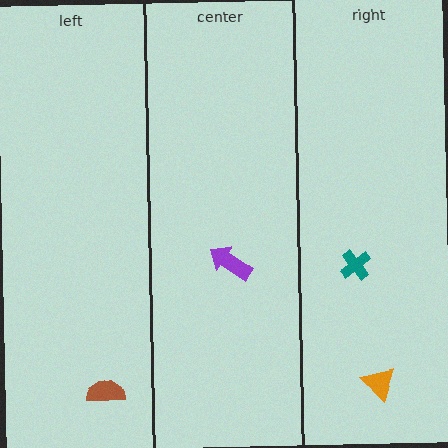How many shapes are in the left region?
1.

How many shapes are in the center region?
1.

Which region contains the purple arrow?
The center region.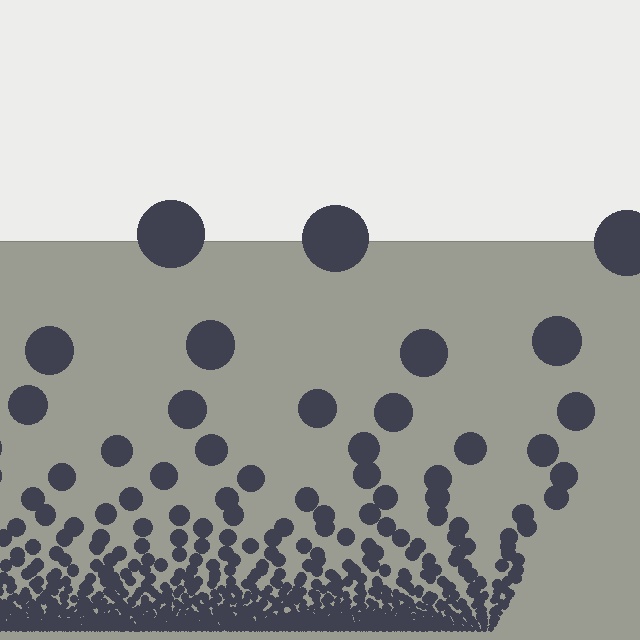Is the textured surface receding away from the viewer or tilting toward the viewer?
The surface appears to tilt toward the viewer. Texture elements get larger and sparser toward the top.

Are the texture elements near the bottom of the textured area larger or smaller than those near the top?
Smaller. The gradient is inverted — elements near the bottom are smaller and denser.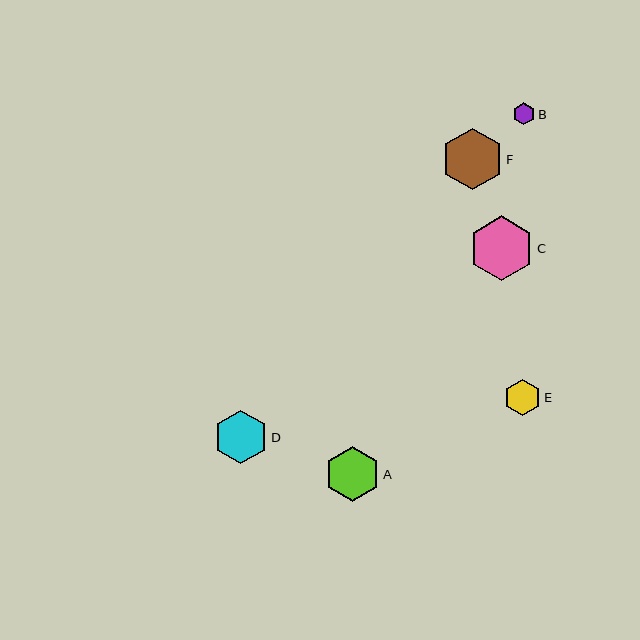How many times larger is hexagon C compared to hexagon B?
Hexagon C is approximately 2.9 times the size of hexagon B.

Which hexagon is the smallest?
Hexagon B is the smallest with a size of approximately 22 pixels.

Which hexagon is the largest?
Hexagon C is the largest with a size of approximately 65 pixels.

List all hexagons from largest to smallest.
From largest to smallest: C, F, A, D, E, B.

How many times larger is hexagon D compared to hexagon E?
Hexagon D is approximately 1.5 times the size of hexagon E.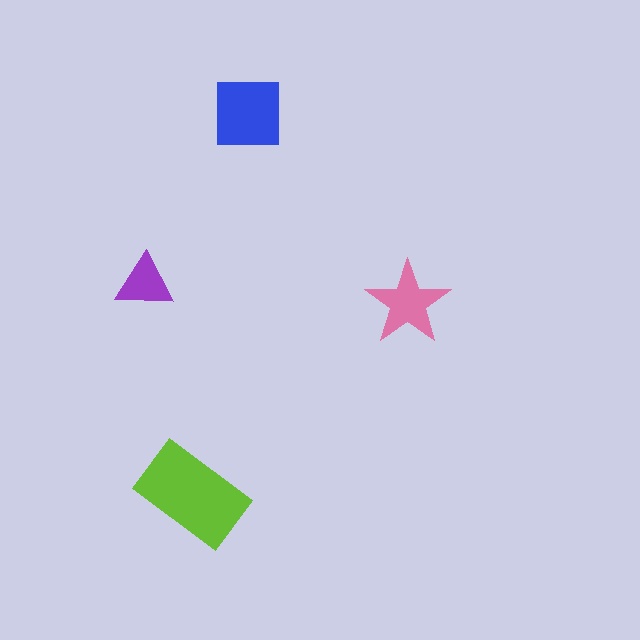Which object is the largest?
The lime rectangle.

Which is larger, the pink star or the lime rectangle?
The lime rectangle.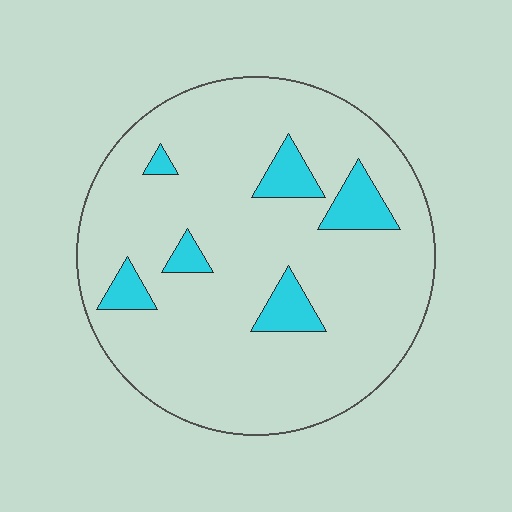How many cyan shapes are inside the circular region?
6.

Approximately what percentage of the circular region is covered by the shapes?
Approximately 10%.